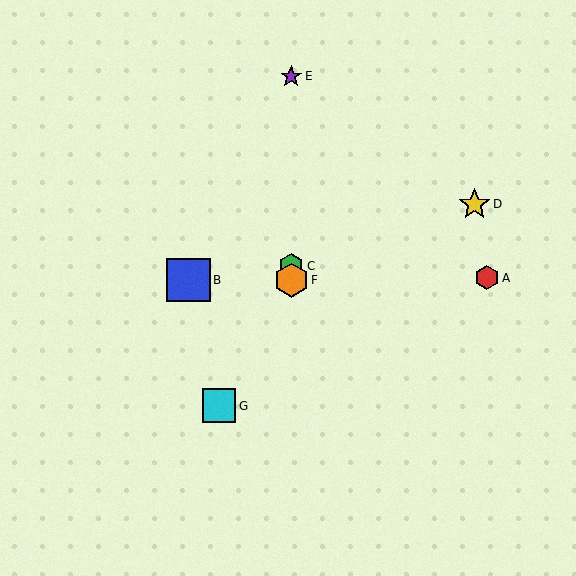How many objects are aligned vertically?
3 objects (C, E, F) are aligned vertically.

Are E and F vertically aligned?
Yes, both are at x≈291.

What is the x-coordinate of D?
Object D is at x≈474.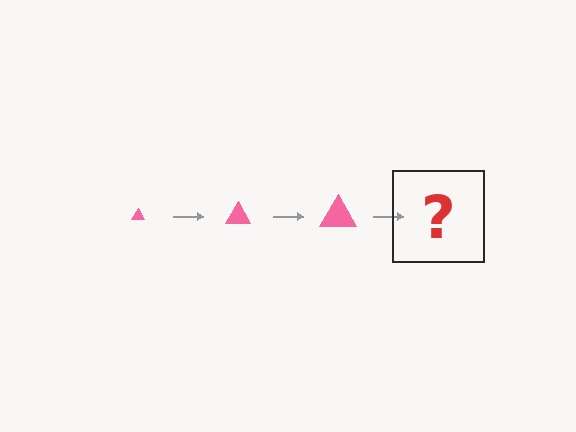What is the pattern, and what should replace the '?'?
The pattern is that the triangle gets progressively larger each step. The '?' should be a pink triangle, larger than the previous one.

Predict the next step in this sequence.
The next step is a pink triangle, larger than the previous one.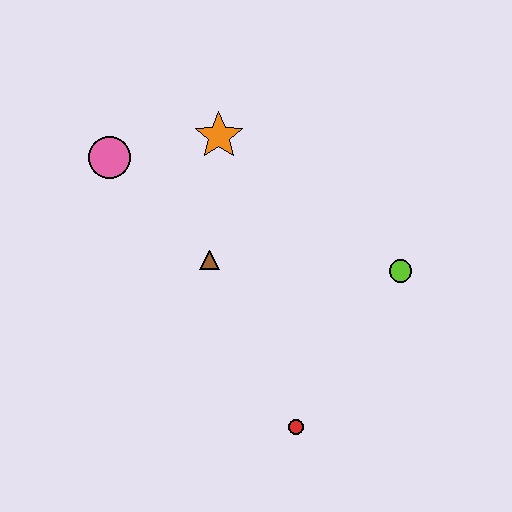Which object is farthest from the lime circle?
The pink circle is farthest from the lime circle.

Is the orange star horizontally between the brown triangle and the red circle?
Yes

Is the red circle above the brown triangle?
No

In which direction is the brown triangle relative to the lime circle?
The brown triangle is to the left of the lime circle.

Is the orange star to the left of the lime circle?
Yes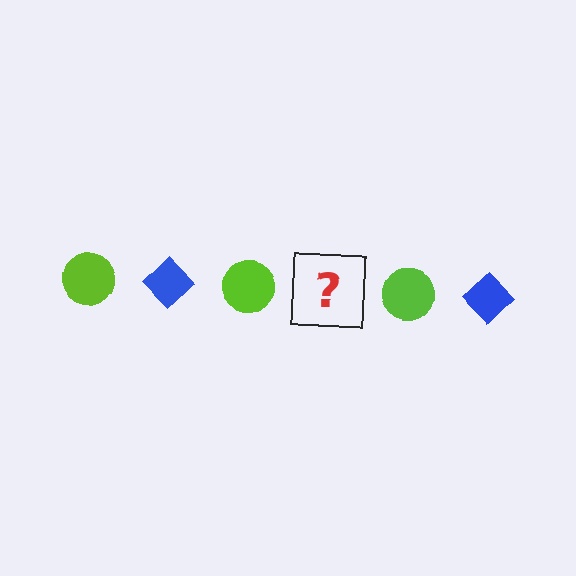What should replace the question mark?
The question mark should be replaced with a blue diamond.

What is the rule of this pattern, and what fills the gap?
The rule is that the pattern alternates between lime circle and blue diamond. The gap should be filled with a blue diamond.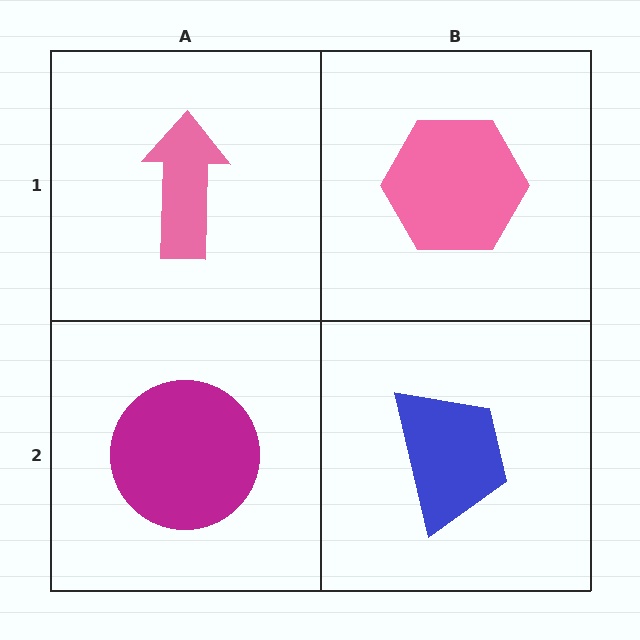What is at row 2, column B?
A blue trapezoid.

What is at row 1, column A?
A pink arrow.